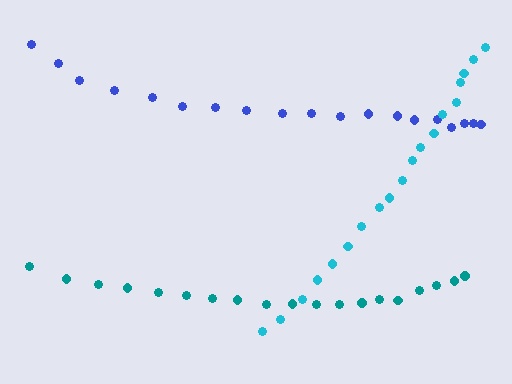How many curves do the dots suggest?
There are 3 distinct paths.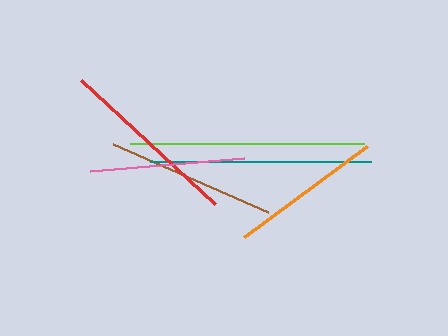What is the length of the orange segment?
The orange segment is approximately 153 pixels long.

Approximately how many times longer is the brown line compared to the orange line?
The brown line is approximately 1.1 times the length of the orange line.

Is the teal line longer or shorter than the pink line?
The teal line is longer than the pink line.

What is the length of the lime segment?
The lime segment is approximately 234 pixels long.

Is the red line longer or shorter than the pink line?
The red line is longer than the pink line.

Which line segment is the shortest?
The orange line is the shortest at approximately 153 pixels.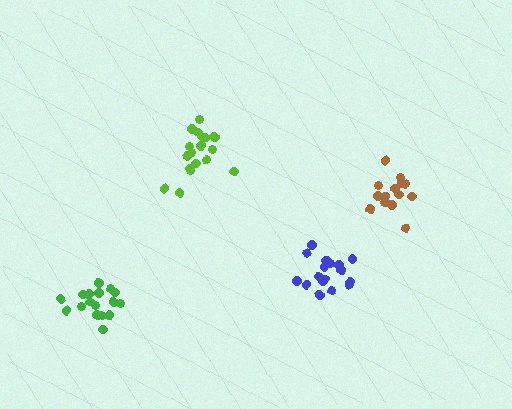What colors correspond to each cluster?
The clusters are colored: brown, blue, green, lime.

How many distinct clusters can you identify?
There are 4 distinct clusters.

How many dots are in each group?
Group 1: 15 dots, Group 2: 17 dots, Group 3: 17 dots, Group 4: 19 dots (68 total).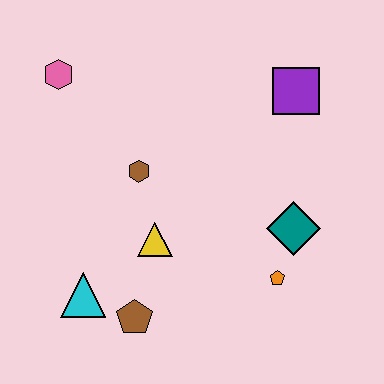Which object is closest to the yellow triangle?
The brown hexagon is closest to the yellow triangle.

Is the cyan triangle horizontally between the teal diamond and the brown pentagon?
No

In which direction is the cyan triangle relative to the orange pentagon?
The cyan triangle is to the left of the orange pentagon.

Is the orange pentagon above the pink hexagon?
No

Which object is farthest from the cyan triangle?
The purple square is farthest from the cyan triangle.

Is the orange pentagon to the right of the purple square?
No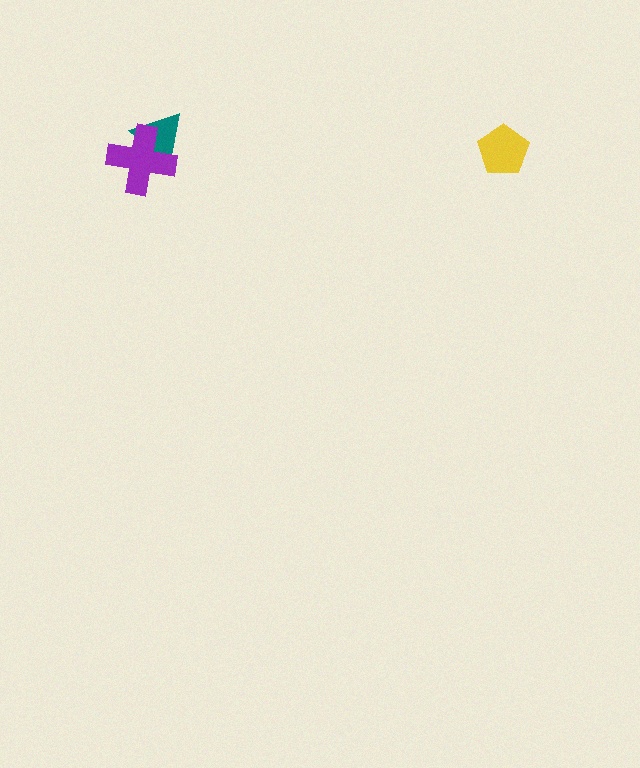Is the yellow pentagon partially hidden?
No, no other shape covers it.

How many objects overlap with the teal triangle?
1 object overlaps with the teal triangle.